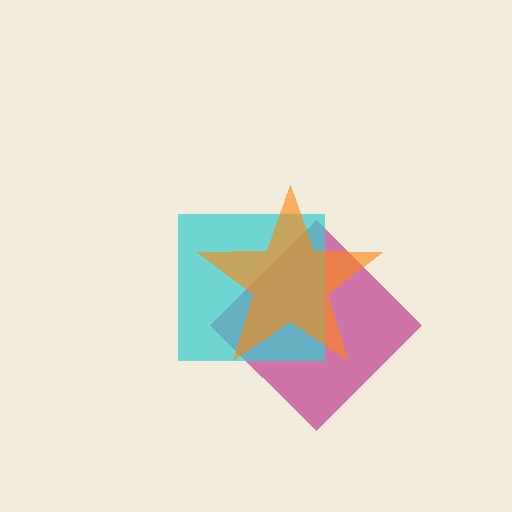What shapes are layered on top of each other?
The layered shapes are: a magenta diamond, a cyan square, an orange star.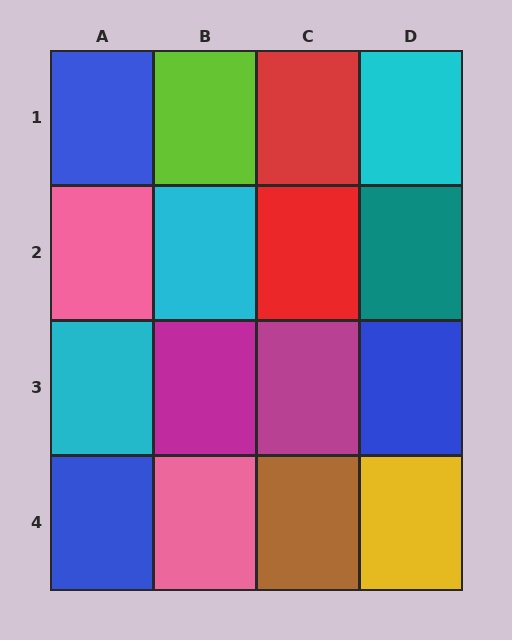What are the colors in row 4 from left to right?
Blue, pink, brown, yellow.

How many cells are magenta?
2 cells are magenta.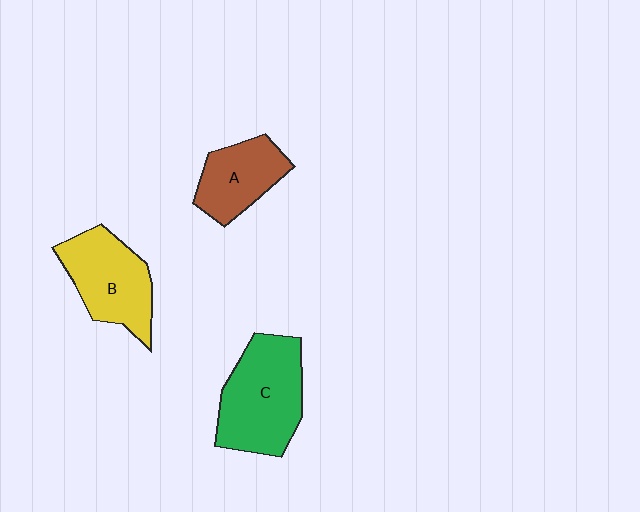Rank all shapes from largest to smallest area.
From largest to smallest: C (green), B (yellow), A (brown).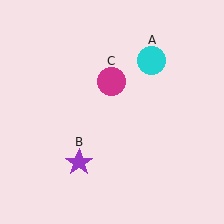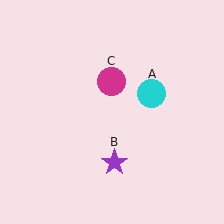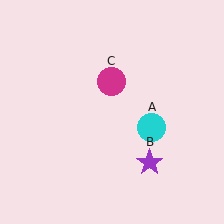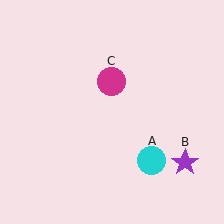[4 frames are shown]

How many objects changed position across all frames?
2 objects changed position: cyan circle (object A), purple star (object B).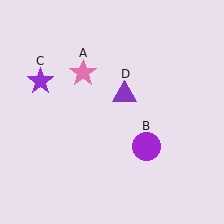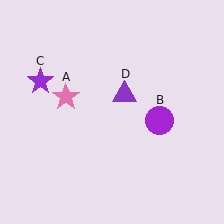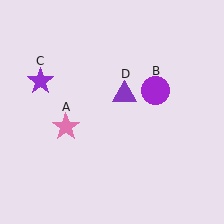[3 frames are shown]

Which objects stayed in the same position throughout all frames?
Purple star (object C) and purple triangle (object D) remained stationary.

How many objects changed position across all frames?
2 objects changed position: pink star (object A), purple circle (object B).